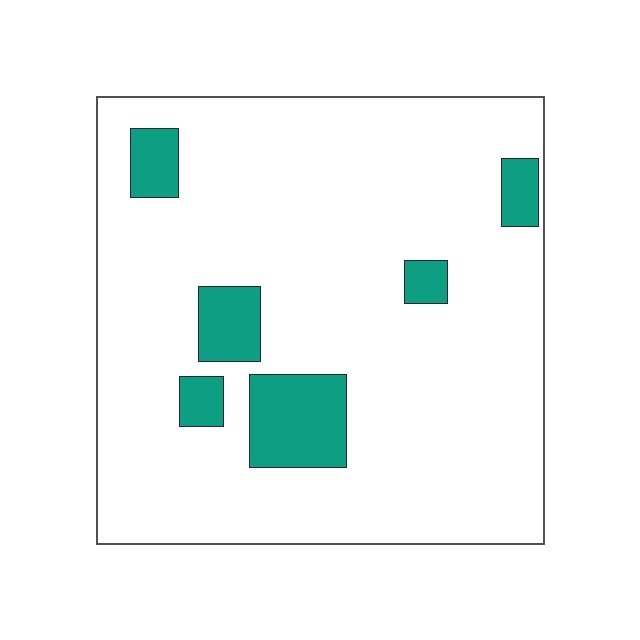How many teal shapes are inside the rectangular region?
6.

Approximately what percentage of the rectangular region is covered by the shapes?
Approximately 10%.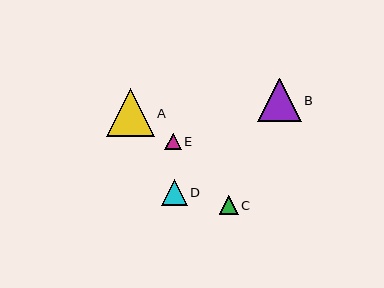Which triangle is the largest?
Triangle A is the largest with a size of approximately 48 pixels.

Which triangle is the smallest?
Triangle E is the smallest with a size of approximately 16 pixels.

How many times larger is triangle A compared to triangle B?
Triangle A is approximately 1.1 times the size of triangle B.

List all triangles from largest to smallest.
From largest to smallest: A, B, D, C, E.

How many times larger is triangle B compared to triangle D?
Triangle B is approximately 1.7 times the size of triangle D.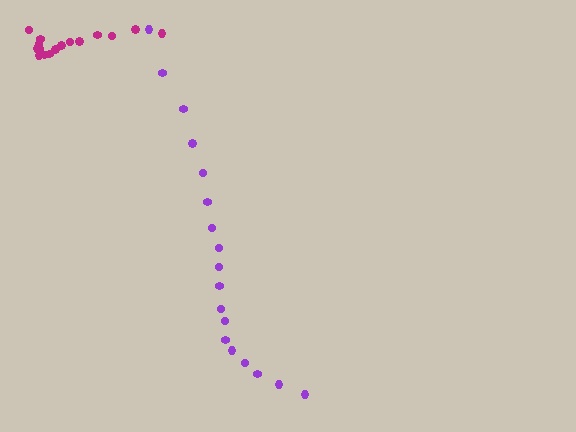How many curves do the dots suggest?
There are 2 distinct paths.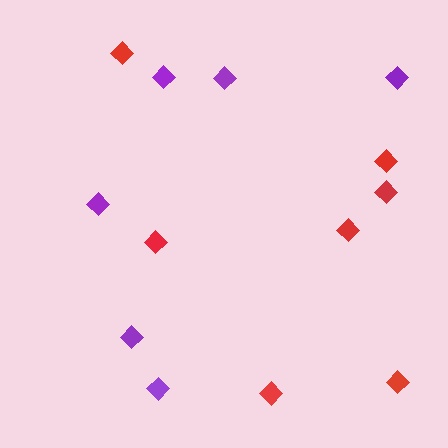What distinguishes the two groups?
There are 2 groups: one group of red diamonds (7) and one group of purple diamonds (6).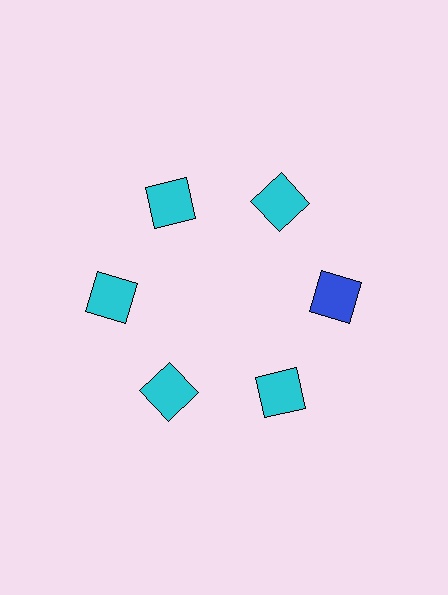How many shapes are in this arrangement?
There are 6 shapes arranged in a ring pattern.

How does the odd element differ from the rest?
It has a different color: blue instead of cyan.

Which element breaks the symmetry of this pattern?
The blue square at roughly the 3 o'clock position breaks the symmetry. All other shapes are cyan squares.